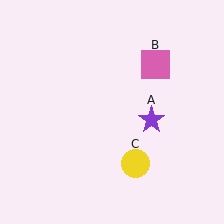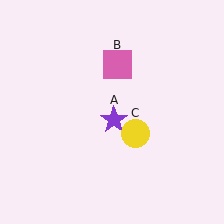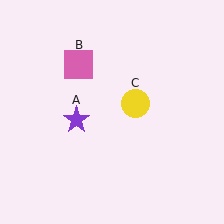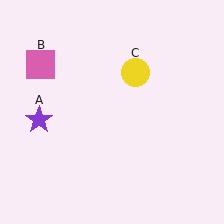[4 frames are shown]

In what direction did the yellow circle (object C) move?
The yellow circle (object C) moved up.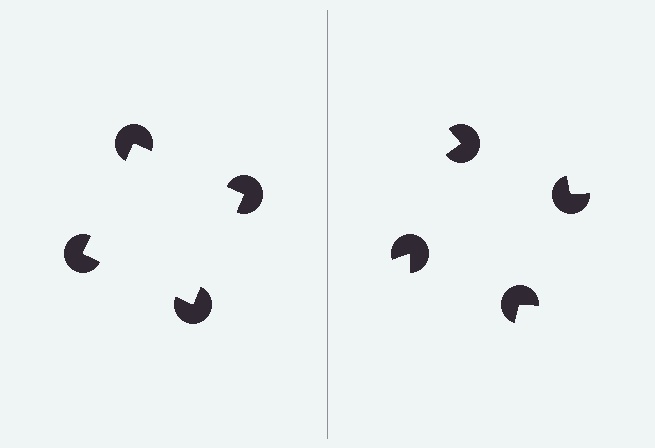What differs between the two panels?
The pac-man discs are positioned identically on both sides; only the wedge orientations differ. On the left they align to a square; on the right they are misaligned.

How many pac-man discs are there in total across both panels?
8 — 4 on each side.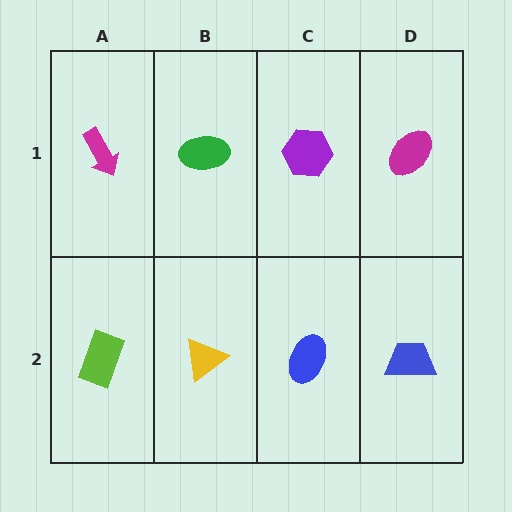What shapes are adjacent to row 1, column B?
A yellow triangle (row 2, column B), a magenta arrow (row 1, column A), a purple hexagon (row 1, column C).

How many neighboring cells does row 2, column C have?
3.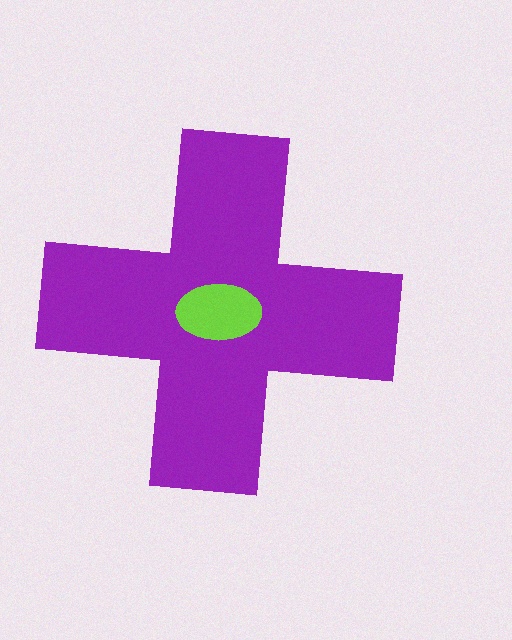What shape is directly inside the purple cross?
The lime ellipse.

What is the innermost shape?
The lime ellipse.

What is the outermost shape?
The purple cross.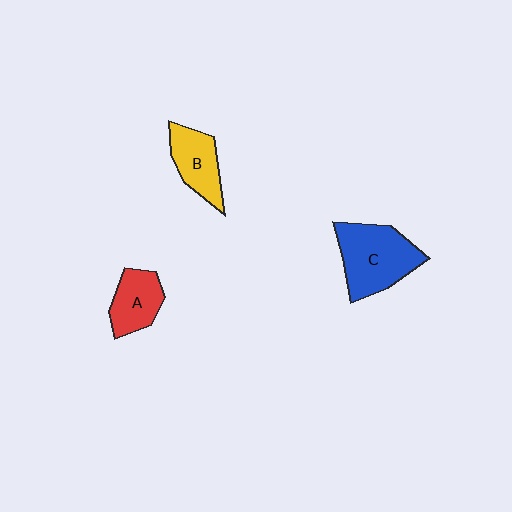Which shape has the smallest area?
Shape A (red).